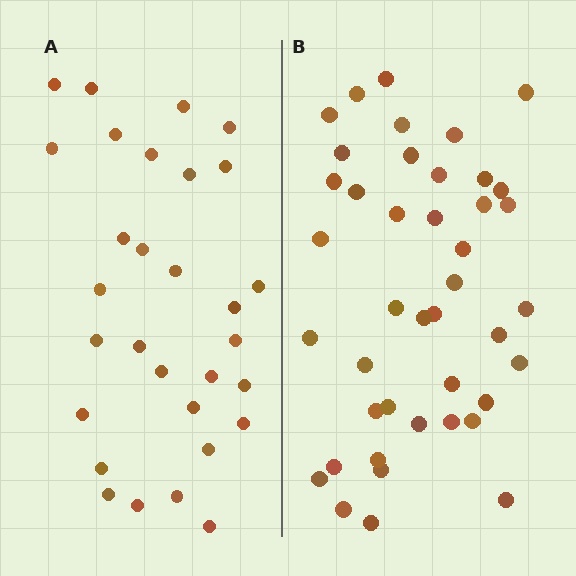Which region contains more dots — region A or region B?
Region B (the right region) has more dots.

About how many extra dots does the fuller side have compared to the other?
Region B has roughly 12 or so more dots than region A.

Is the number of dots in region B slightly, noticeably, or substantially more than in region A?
Region B has noticeably more, but not dramatically so. The ratio is roughly 1.4 to 1.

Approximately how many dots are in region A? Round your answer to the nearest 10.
About 30 dots.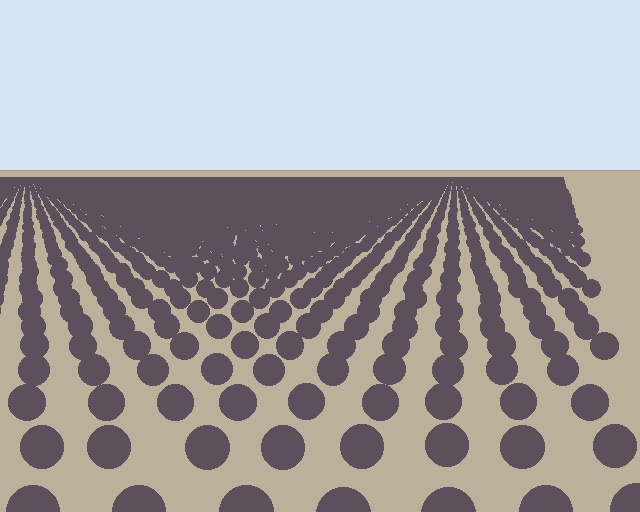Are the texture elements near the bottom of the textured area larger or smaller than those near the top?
Larger. Near the bottom, elements are closer to the viewer and appear at a bigger on-screen size.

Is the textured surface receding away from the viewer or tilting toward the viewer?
The surface is receding away from the viewer. Texture elements get smaller and denser toward the top.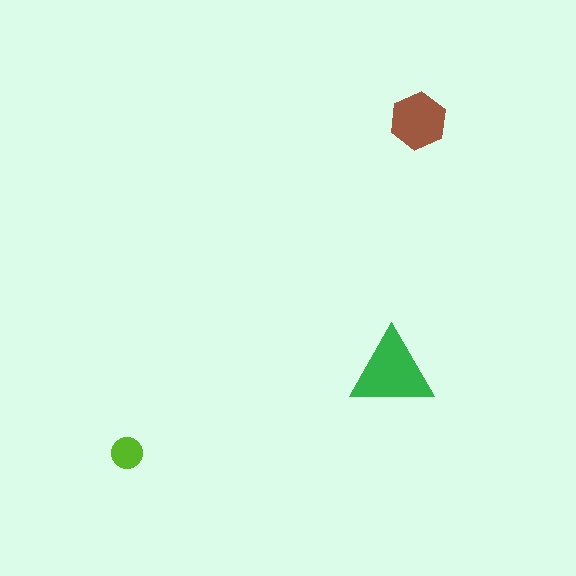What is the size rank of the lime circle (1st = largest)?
3rd.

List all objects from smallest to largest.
The lime circle, the brown hexagon, the green triangle.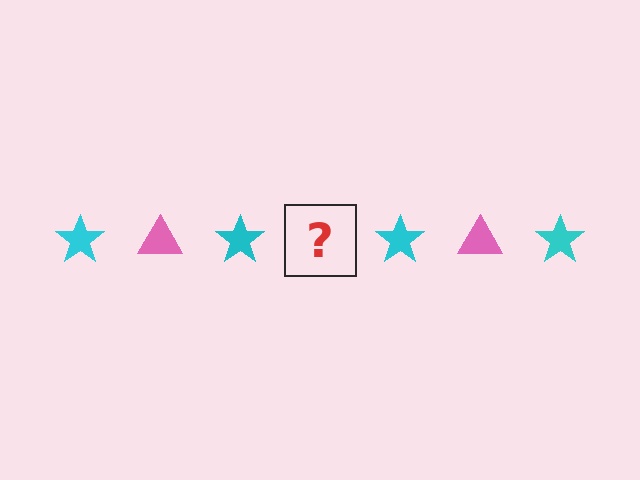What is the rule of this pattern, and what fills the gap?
The rule is that the pattern alternates between cyan star and pink triangle. The gap should be filled with a pink triangle.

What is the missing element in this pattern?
The missing element is a pink triangle.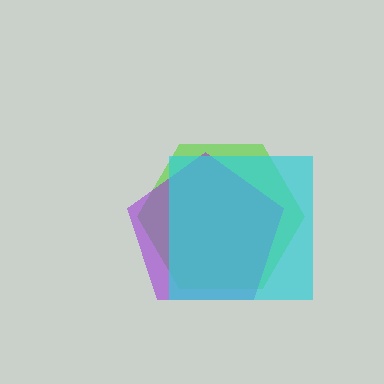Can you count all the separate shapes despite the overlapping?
Yes, there are 3 separate shapes.